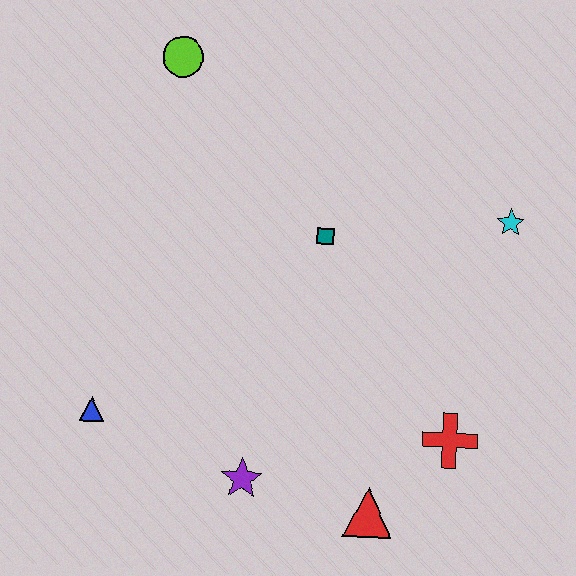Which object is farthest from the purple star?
The lime circle is farthest from the purple star.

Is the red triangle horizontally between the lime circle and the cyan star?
Yes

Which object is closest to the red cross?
The red triangle is closest to the red cross.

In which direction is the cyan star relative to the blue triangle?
The cyan star is to the right of the blue triangle.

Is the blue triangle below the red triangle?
No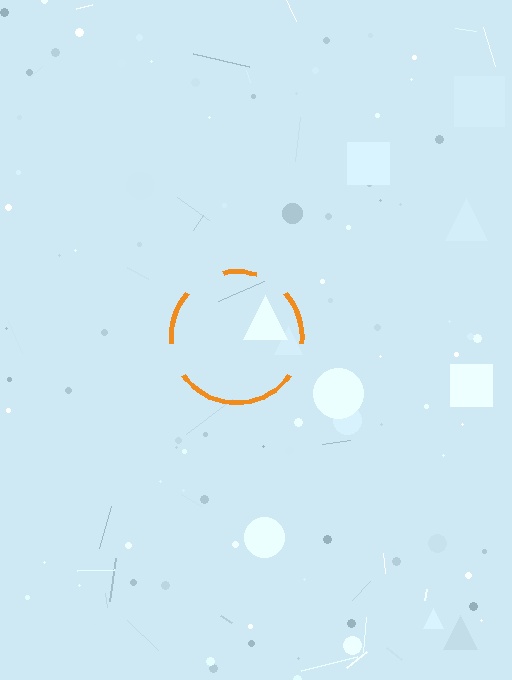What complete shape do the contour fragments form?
The contour fragments form a circle.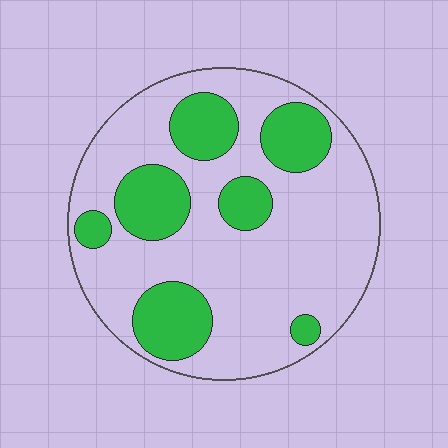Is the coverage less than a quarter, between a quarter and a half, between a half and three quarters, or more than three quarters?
Between a quarter and a half.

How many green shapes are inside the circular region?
7.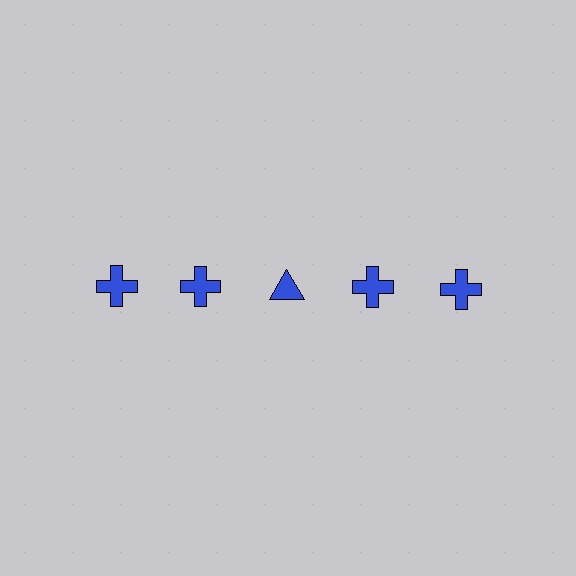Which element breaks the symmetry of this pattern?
The blue triangle in the top row, center column breaks the symmetry. All other shapes are blue crosses.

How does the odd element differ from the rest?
It has a different shape: triangle instead of cross.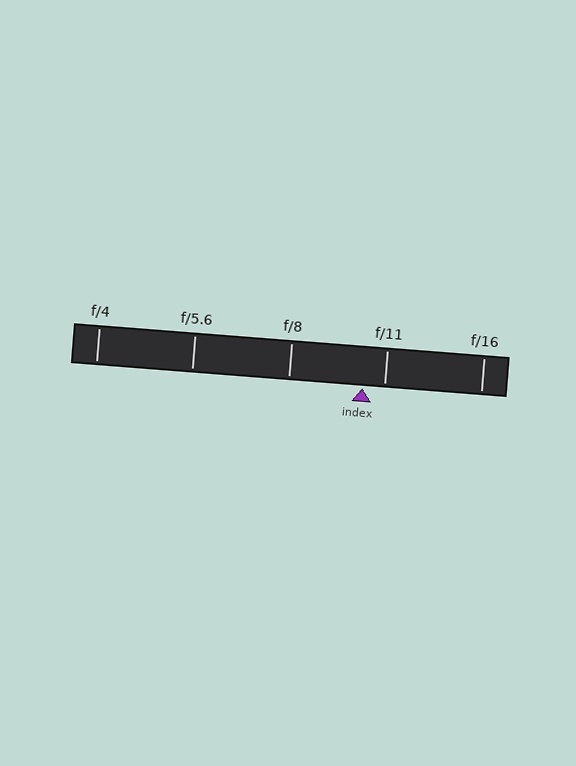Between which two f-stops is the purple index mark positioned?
The index mark is between f/8 and f/11.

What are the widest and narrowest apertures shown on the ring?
The widest aperture shown is f/4 and the narrowest is f/16.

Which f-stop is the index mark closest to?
The index mark is closest to f/11.